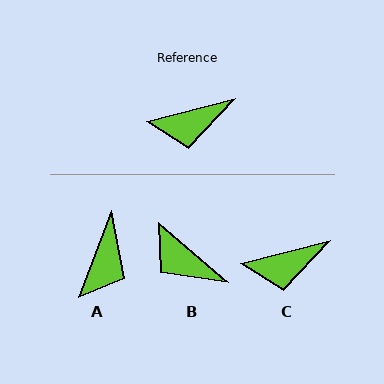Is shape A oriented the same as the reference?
No, it is off by about 54 degrees.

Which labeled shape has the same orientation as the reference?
C.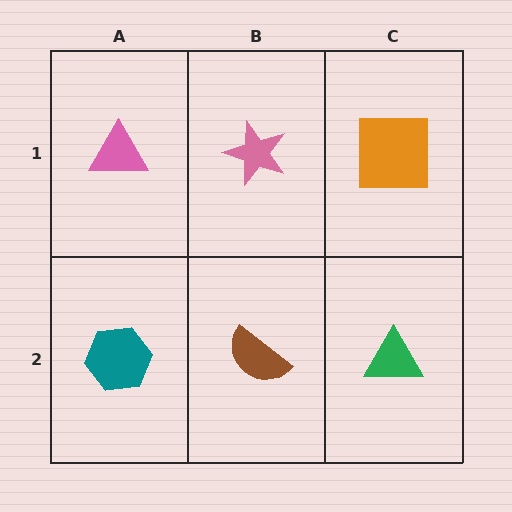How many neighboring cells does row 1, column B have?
3.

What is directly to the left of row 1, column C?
A pink star.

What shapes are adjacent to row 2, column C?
An orange square (row 1, column C), a brown semicircle (row 2, column B).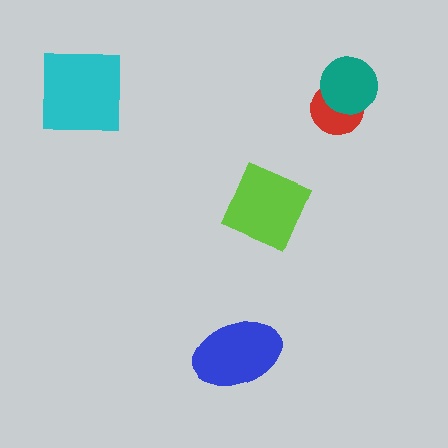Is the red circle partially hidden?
Yes, it is partially covered by another shape.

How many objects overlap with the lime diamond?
0 objects overlap with the lime diamond.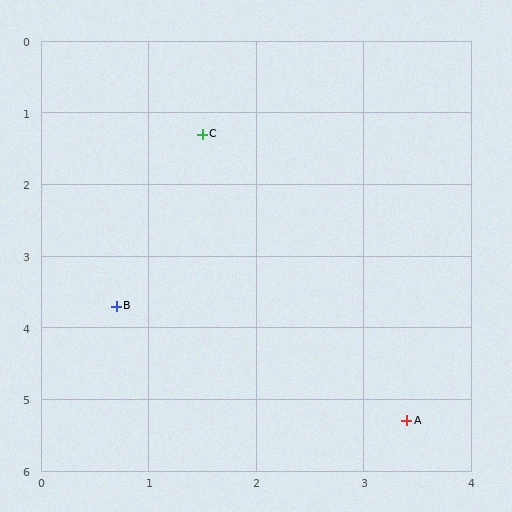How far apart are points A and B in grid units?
Points A and B are about 3.1 grid units apart.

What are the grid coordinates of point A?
Point A is at approximately (3.4, 5.3).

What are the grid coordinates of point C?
Point C is at approximately (1.5, 1.3).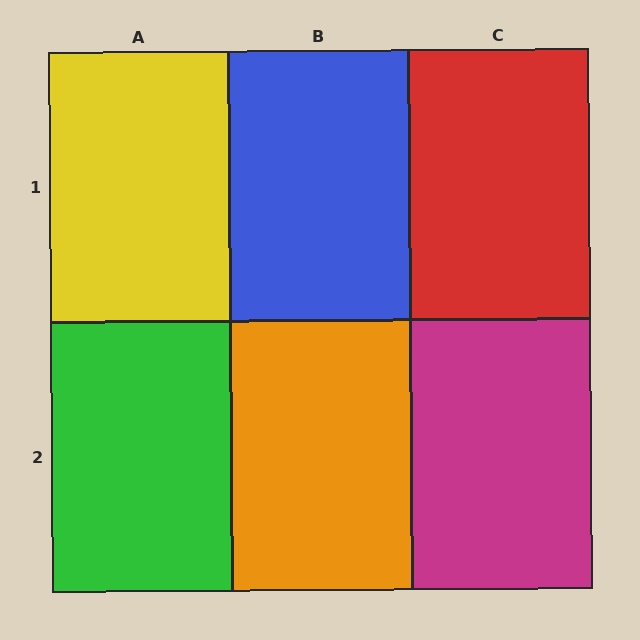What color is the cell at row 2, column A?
Green.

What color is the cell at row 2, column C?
Magenta.